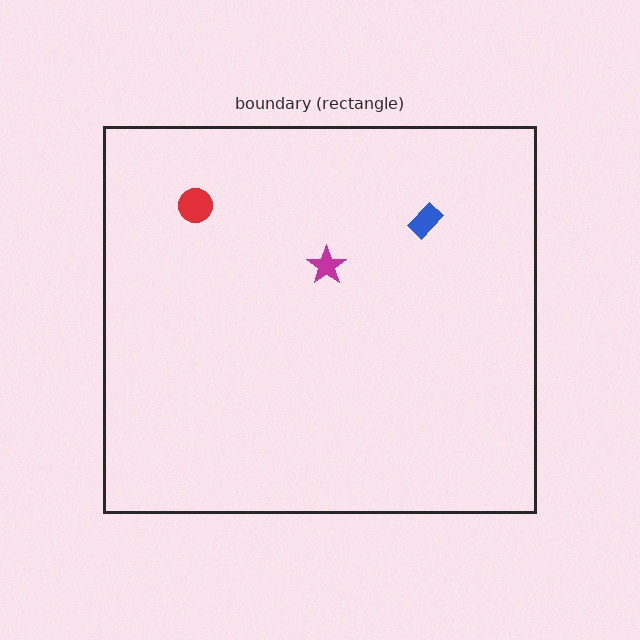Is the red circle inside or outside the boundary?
Inside.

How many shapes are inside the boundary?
3 inside, 0 outside.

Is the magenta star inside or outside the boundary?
Inside.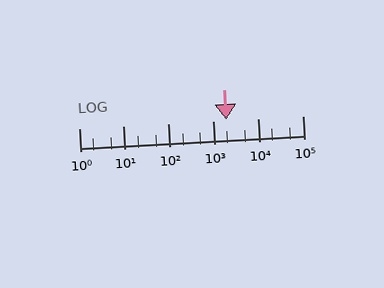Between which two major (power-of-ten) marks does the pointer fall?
The pointer is between 1000 and 10000.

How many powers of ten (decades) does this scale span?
The scale spans 5 decades, from 1 to 100000.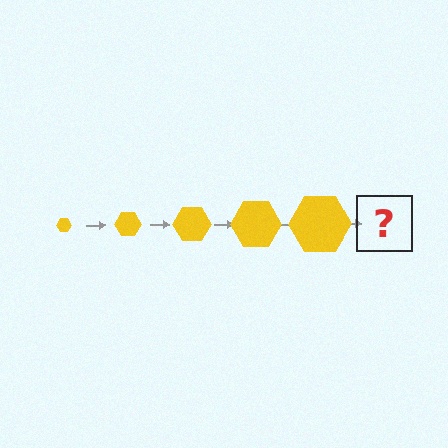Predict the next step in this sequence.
The next step is a yellow hexagon, larger than the previous one.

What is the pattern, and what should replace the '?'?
The pattern is that the hexagon gets progressively larger each step. The '?' should be a yellow hexagon, larger than the previous one.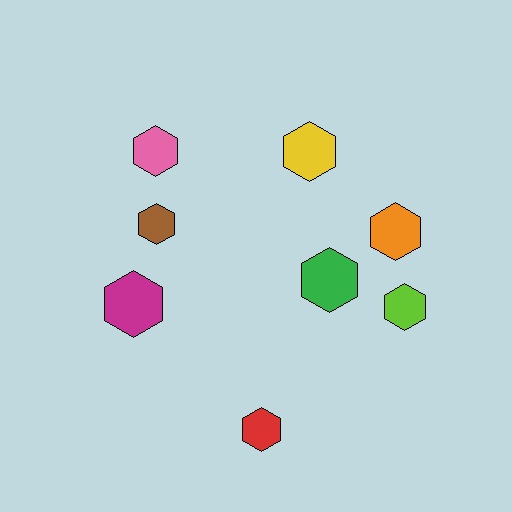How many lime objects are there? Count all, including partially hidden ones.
There is 1 lime object.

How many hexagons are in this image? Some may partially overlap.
There are 8 hexagons.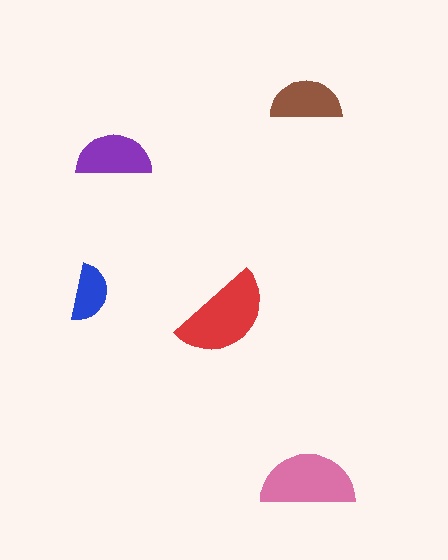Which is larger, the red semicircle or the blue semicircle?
The red one.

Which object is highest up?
The brown semicircle is topmost.